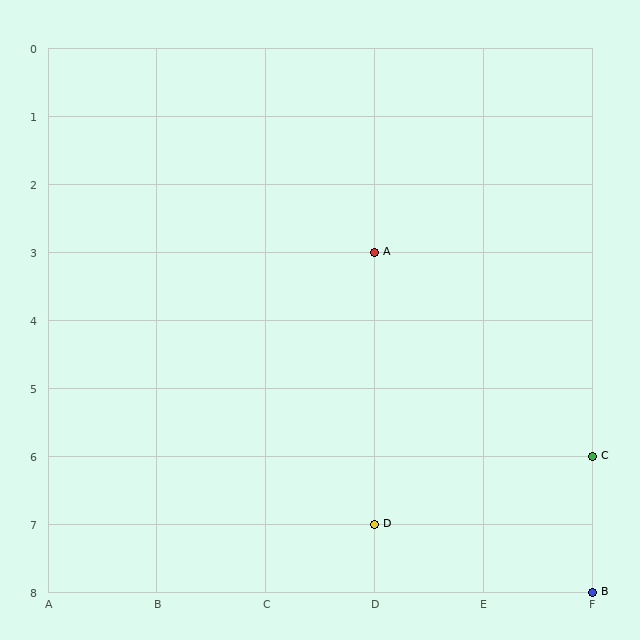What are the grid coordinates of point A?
Point A is at grid coordinates (D, 3).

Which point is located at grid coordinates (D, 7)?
Point D is at (D, 7).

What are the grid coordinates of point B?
Point B is at grid coordinates (F, 8).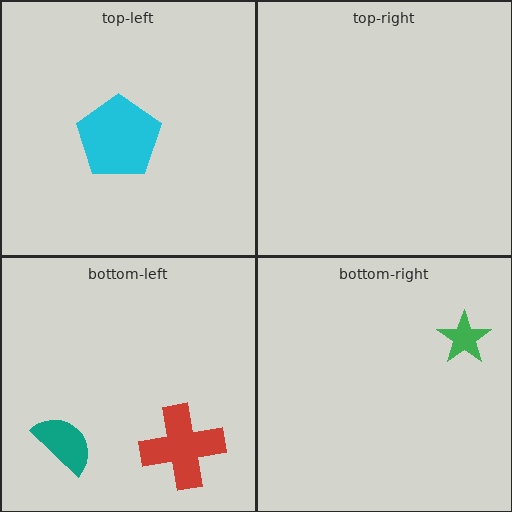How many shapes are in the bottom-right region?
1.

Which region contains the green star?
The bottom-right region.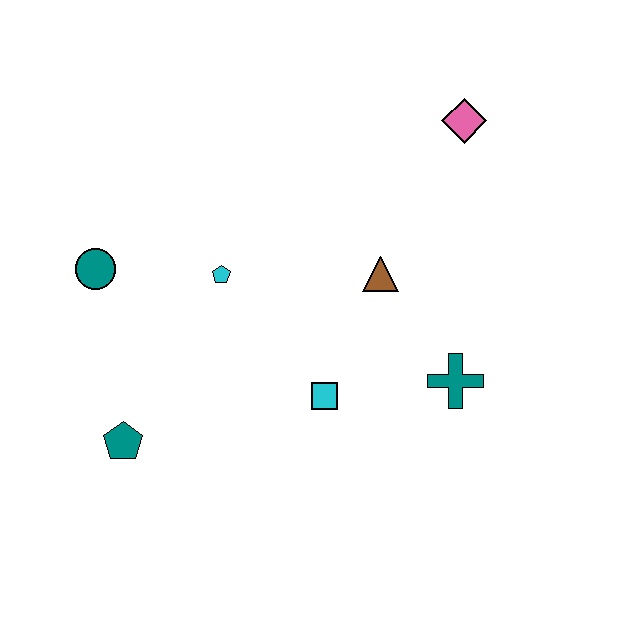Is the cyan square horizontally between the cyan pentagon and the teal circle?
No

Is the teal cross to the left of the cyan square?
No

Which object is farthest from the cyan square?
The pink diamond is farthest from the cyan square.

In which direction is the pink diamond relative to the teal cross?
The pink diamond is above the teal cross.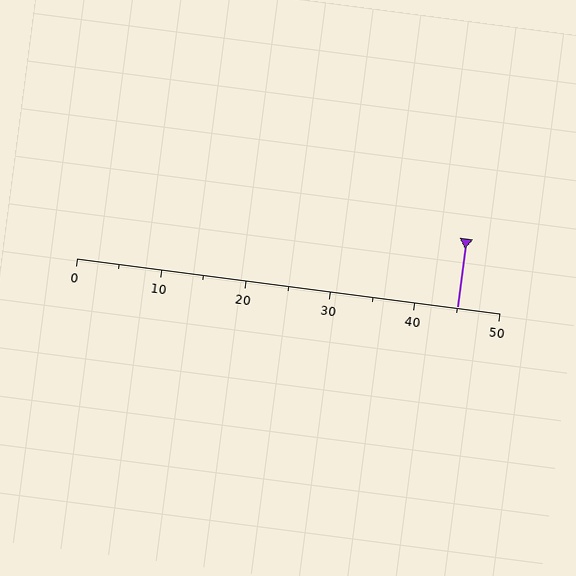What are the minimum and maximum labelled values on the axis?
The axis runs from 0 to 50.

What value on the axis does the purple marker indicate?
The marker indicates approximately 45.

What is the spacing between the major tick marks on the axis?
The major ticks are spaced 10 apart.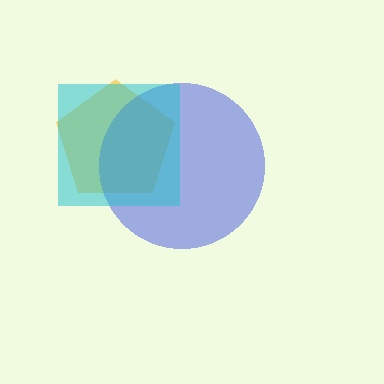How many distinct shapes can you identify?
There are 3 distinct shapes: a yellow pentagon, a blue circle, a cyan square.